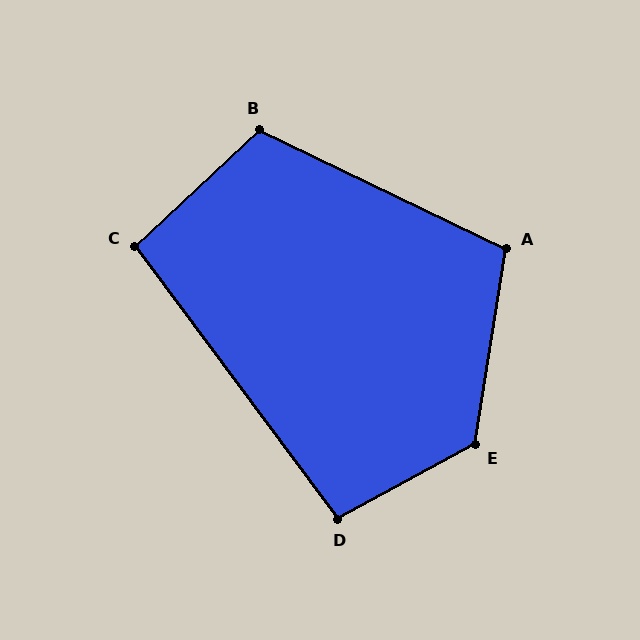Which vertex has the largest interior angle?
E, at approximately 127 degrees.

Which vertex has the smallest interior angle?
C, at approximately 96 degrees.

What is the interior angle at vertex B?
Approximately 111 degrees (obtuse).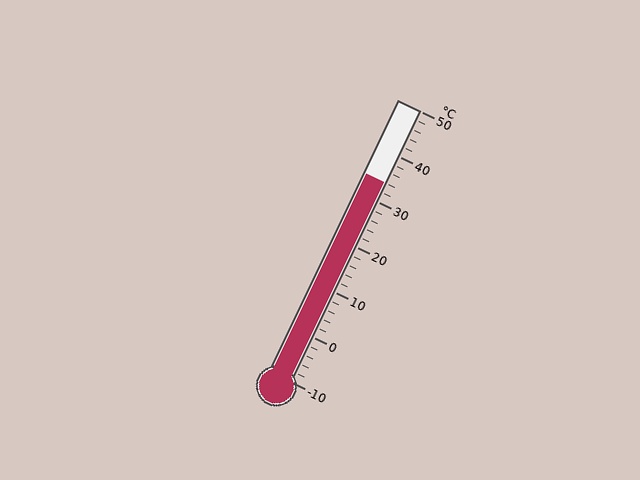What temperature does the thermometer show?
The thermometer shows approximately 34°C.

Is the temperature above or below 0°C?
The temperature is above 0°C.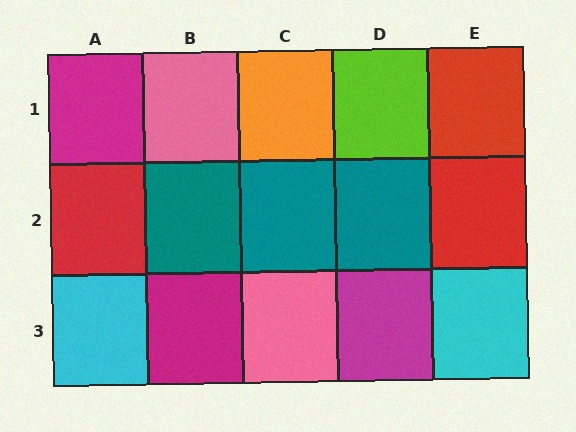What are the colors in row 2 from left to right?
Red, teal, teal, teal, red.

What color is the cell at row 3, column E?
Cyan.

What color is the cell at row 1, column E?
Red.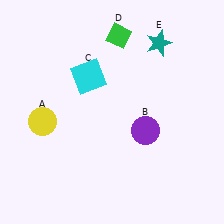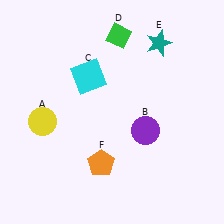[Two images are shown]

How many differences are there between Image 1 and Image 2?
There is 1 difference between the two images.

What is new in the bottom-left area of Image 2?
An orange pentagon (F) was added in the bottom-left area of Image 2.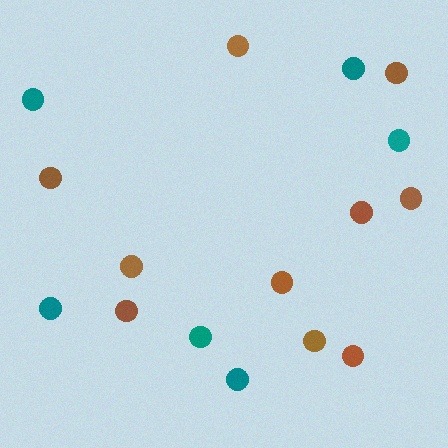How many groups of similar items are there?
There are 2 groups: one group of brown circles (10) and one group of teal circles (6).